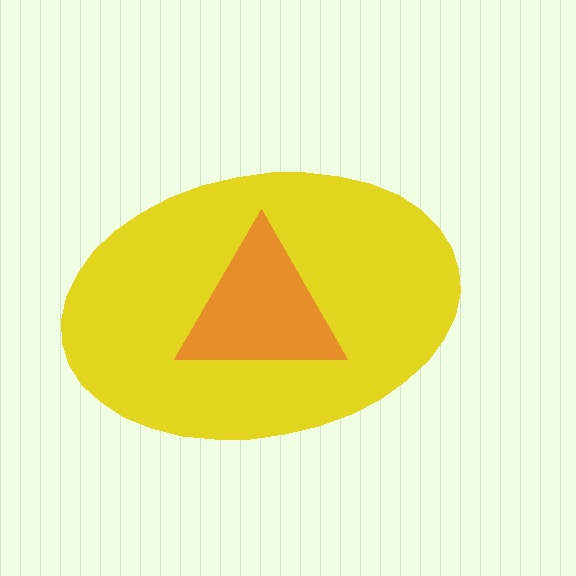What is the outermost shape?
The yellow ellipse.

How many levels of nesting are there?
2.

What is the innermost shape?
The orange triangle.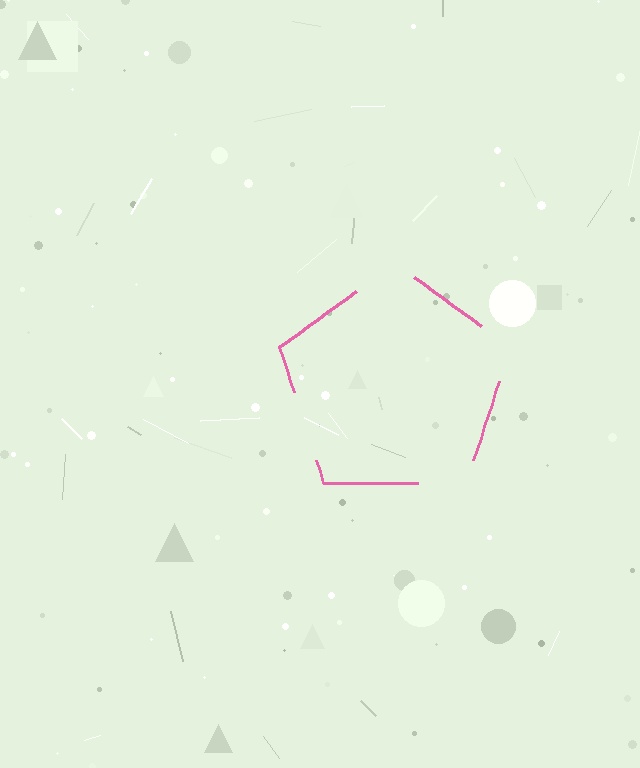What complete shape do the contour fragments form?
The contour fragments form a pentagon.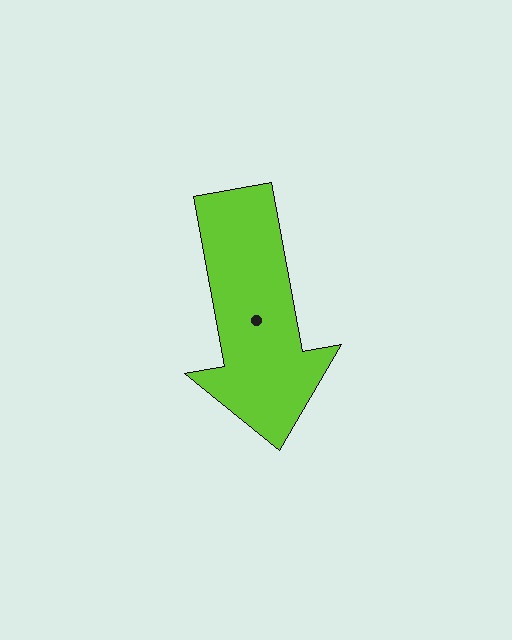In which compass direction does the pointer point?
South.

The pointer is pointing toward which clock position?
Roughly 6 o'clock.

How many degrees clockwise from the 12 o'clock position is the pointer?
Approximately 170 degrees.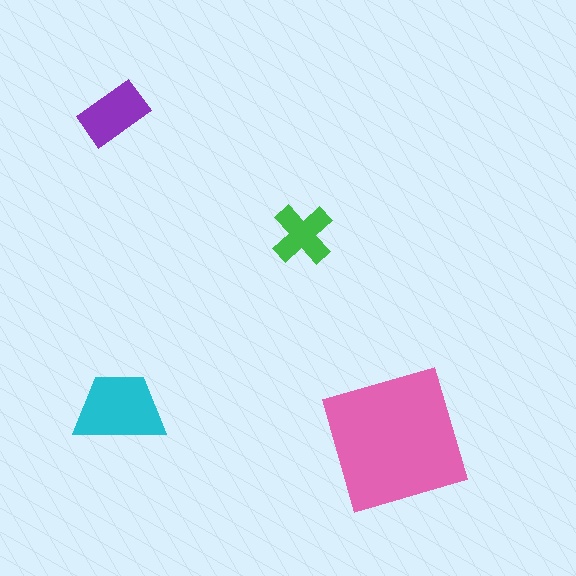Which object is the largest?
The pink square.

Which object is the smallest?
The green cross.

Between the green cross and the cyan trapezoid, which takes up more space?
The cyan trapezoid.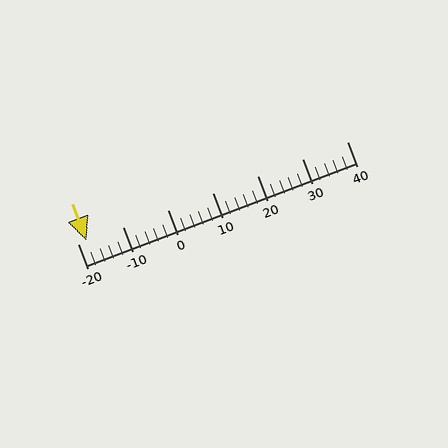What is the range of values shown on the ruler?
The ruler shows values from -20 to 40.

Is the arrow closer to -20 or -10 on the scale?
The arrow is closer to -20.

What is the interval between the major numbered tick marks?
The major tick marks are spaced 10 units apart.